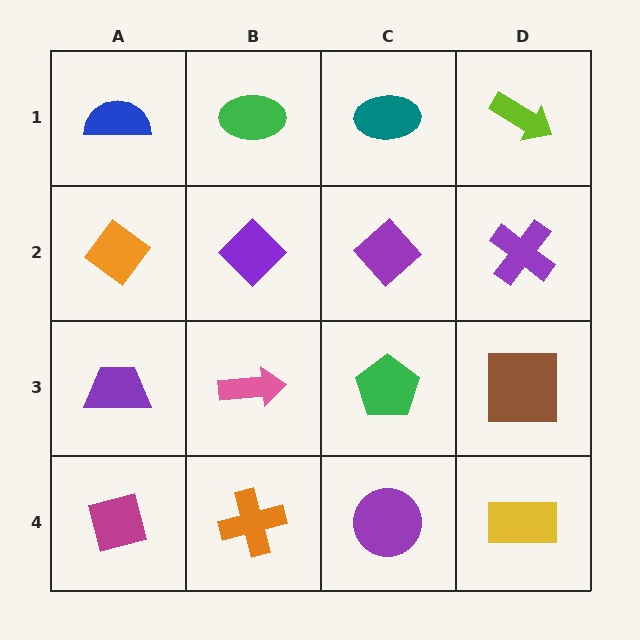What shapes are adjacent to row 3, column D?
A purple cross (row 2, column D), a yellow rectangle (row 4, column D), a green pentagon (row 3, column C).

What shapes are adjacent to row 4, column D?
A brown square (row 3, column D), a purple circle (row 4, column C).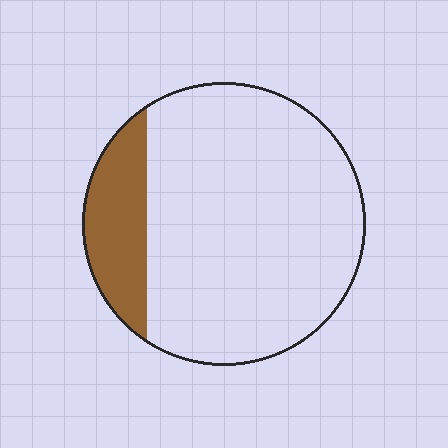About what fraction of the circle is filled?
About one sixth (1/6).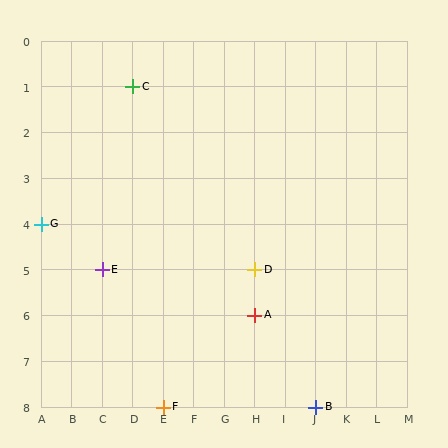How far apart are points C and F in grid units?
Points C and F are 1 column and 7 rows apart (about 7.1 grid units diagonally).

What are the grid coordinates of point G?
Point G is at grid coordinates (A, 4).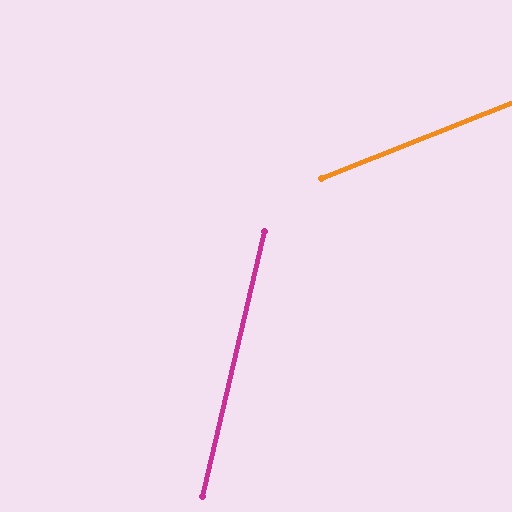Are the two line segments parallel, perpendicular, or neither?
Neither parallel nor perpendicular — they differ by about 55°.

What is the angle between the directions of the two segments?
Approximately 55 degrees.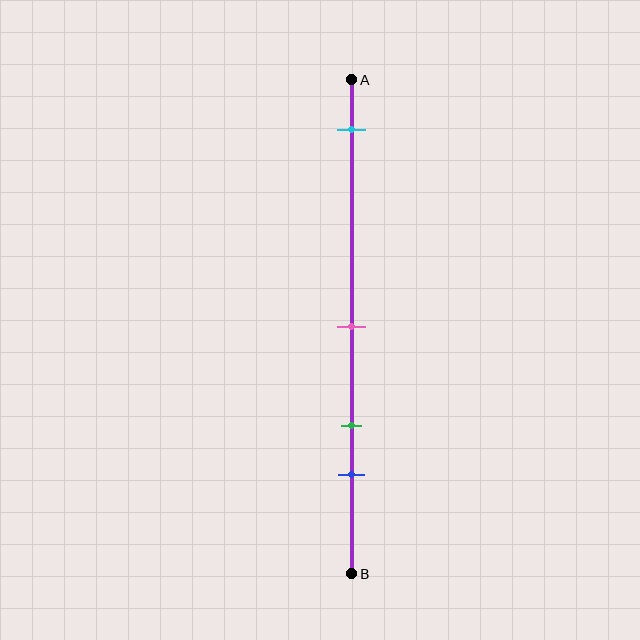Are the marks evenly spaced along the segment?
No, the marks are not evenly spaced.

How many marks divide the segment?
There are 4 marks dividing the segment.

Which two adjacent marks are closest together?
The green and blue marks are the closest adjacent pair.